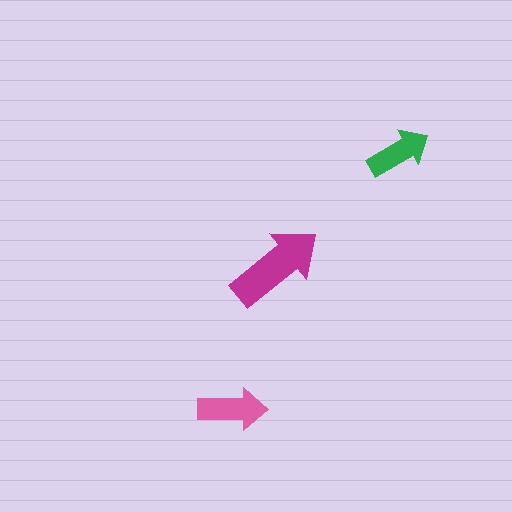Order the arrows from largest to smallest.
the magenta one, the pink one, the green one.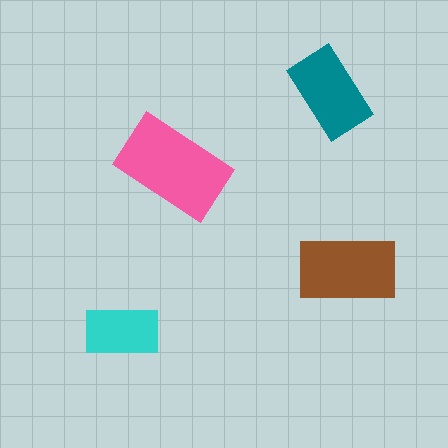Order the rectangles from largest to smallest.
the pink one, the brown one, the teal one, the cyan one.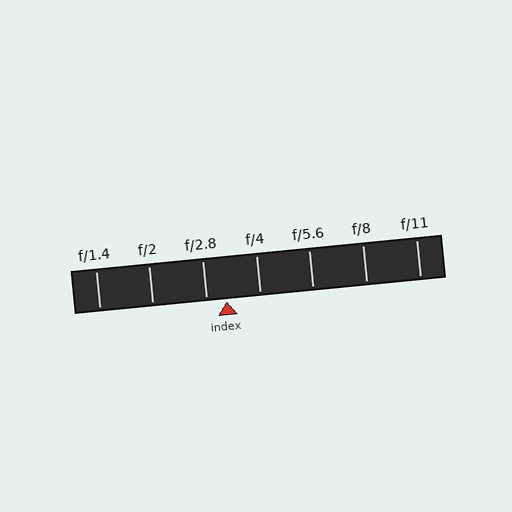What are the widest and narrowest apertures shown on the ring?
The widest aperture shown is f/1.4 and the narrowest is f/11.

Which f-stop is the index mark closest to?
The index mark is closest to f/2.8.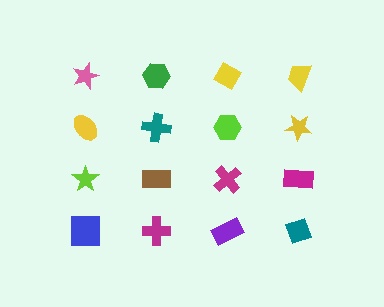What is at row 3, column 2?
A brown rectangle.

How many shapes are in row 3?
4 shapes.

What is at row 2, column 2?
A teal cross.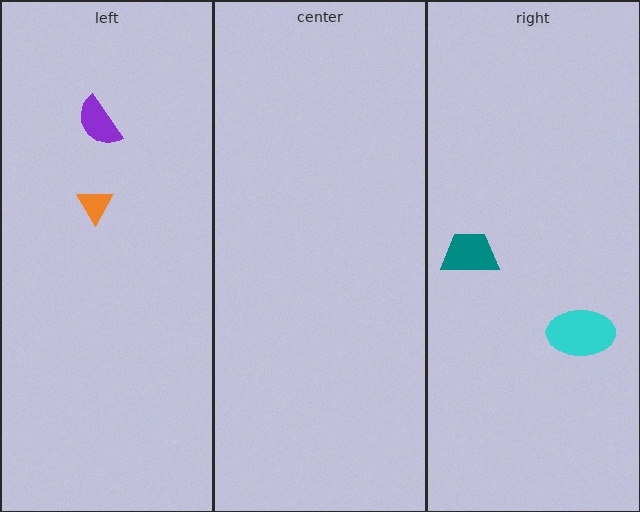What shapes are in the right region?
The cyan ellipse, the teal trapezoid.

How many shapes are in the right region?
2.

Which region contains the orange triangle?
The left region.